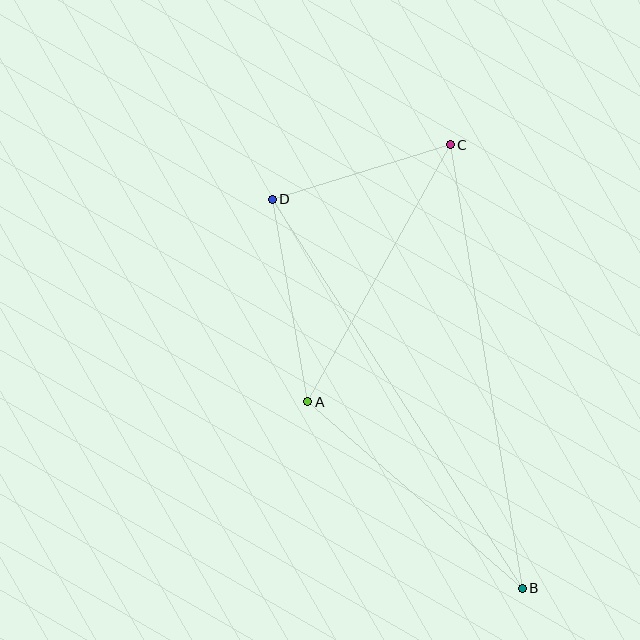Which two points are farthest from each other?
Points B and D are farthest from each other.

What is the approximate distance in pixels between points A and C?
The distance between A and C is approximately 294 pixels.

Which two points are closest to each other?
Points C and D are closest to each other.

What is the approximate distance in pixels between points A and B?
The distance between A and B is approximately 284 pixels.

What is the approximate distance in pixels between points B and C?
The distance between B and C is approximately 449 pixels.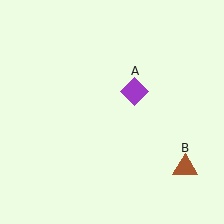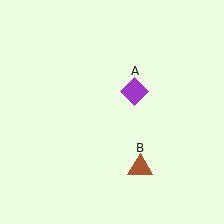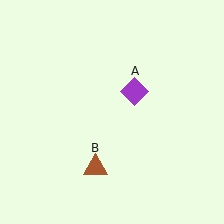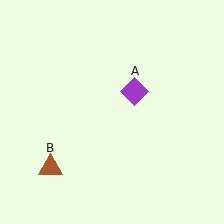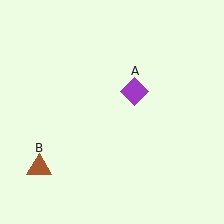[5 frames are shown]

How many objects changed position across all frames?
1 object changed position: brown triangle (object B).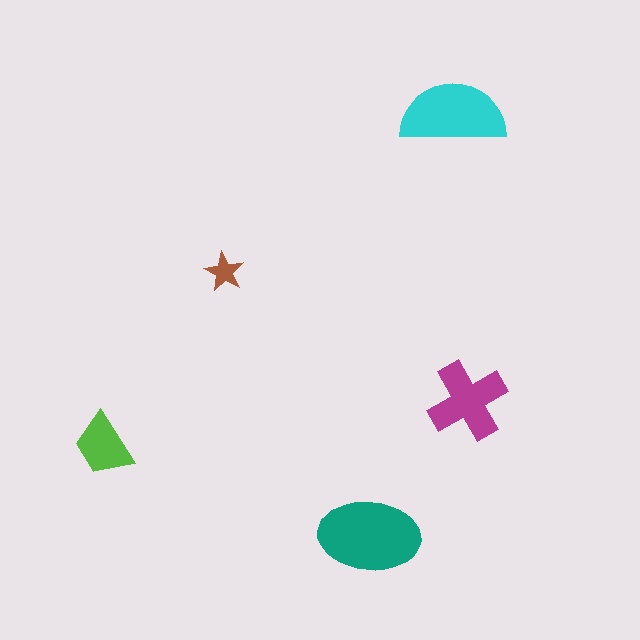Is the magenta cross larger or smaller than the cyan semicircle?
Smaller.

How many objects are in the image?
There are 5 objects in the image.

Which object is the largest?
The teal ellipse.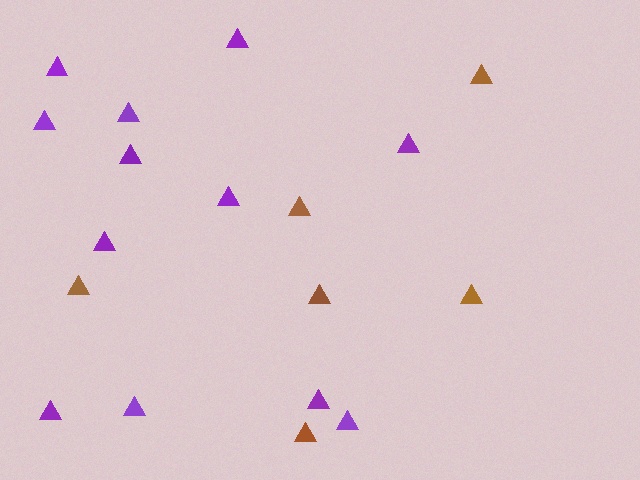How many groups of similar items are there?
There are 2 groups: one group of purple triangles (12) and one group of brown triangles (6).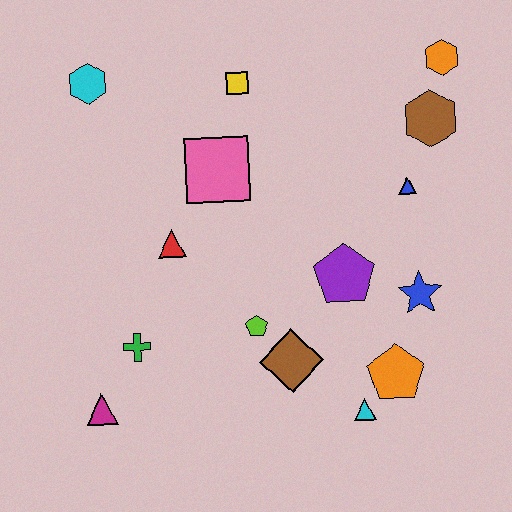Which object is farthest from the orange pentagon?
The cyan hexagon is farthest from the orange pentagon.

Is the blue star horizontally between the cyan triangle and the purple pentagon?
No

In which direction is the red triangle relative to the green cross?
The red triangle is above the green cross.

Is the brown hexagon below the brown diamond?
No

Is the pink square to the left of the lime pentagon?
Yes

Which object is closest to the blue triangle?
The brown hexagon is closest to the blue triangle.